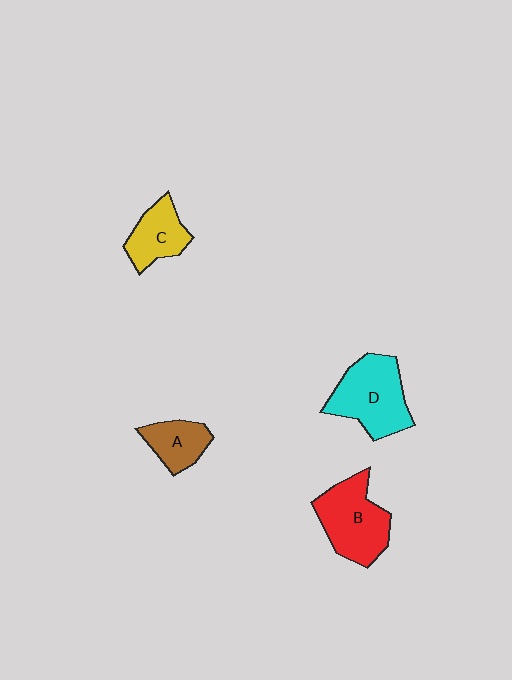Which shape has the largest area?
Shape D (cyan).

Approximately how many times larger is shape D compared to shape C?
Approximately 1.6 times.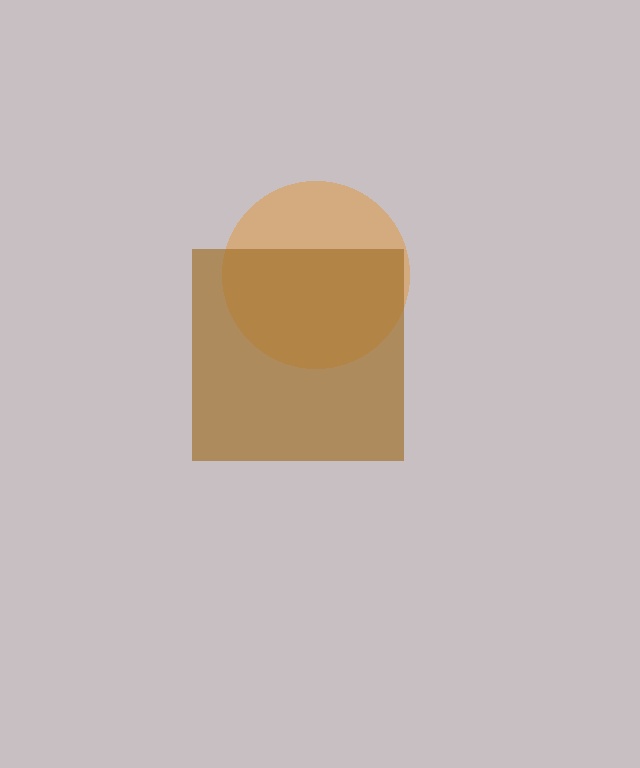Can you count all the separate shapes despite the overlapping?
Yes, there are 2 separate shapes.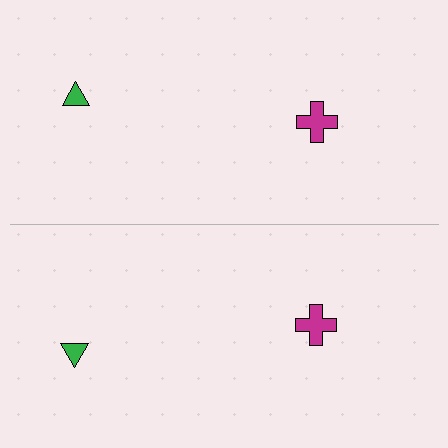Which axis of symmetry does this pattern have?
The pattern has a horizontal axis of symmetry running through the center of the image.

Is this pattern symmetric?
Yes, this pattern has bilateral (reflection) symmetry.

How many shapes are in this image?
There are 4 shapes in this image.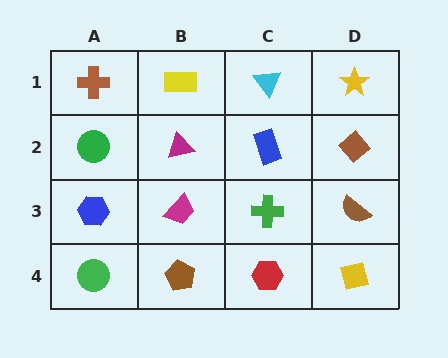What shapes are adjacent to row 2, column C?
A cyan triangle (row 1, column C), a green cross (row 3, column C), a magenta triangle (row 2, column B), a brown diamond (row 2, column D).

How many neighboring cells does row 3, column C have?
4.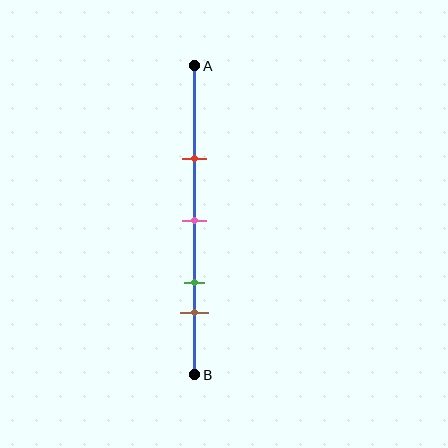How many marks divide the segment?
There are 4 marks dividing the segment.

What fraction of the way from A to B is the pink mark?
The pink mark is approximately 50% (0.5) of the way from A to B.